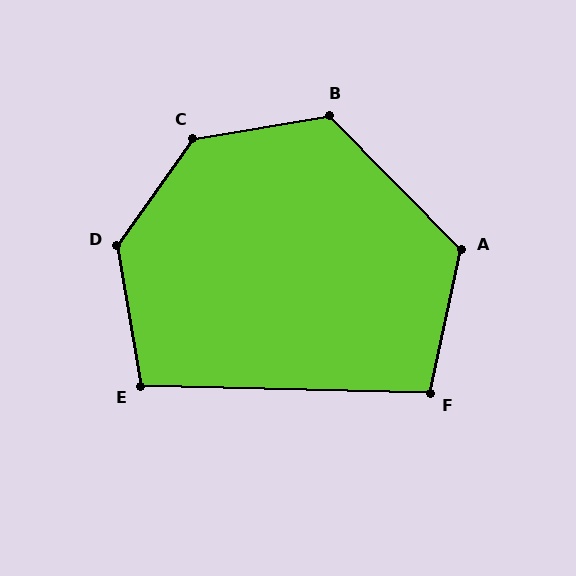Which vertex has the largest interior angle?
C, at approximately 135 degrees.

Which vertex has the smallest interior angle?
F, at approximately 101 degrees.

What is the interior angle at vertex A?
Approximately 124 degrees (obtuse).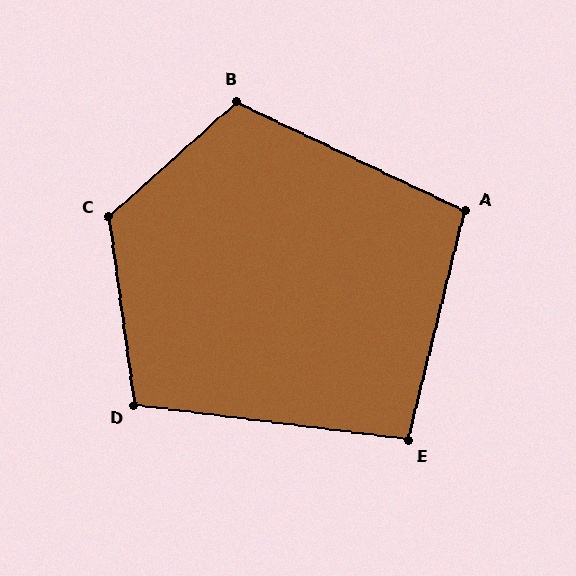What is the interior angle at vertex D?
Approximately 105 degrees (obtuse).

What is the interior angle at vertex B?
Approximately 113 degrees (obtuse).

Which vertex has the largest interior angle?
C, at approximately 124 degrees.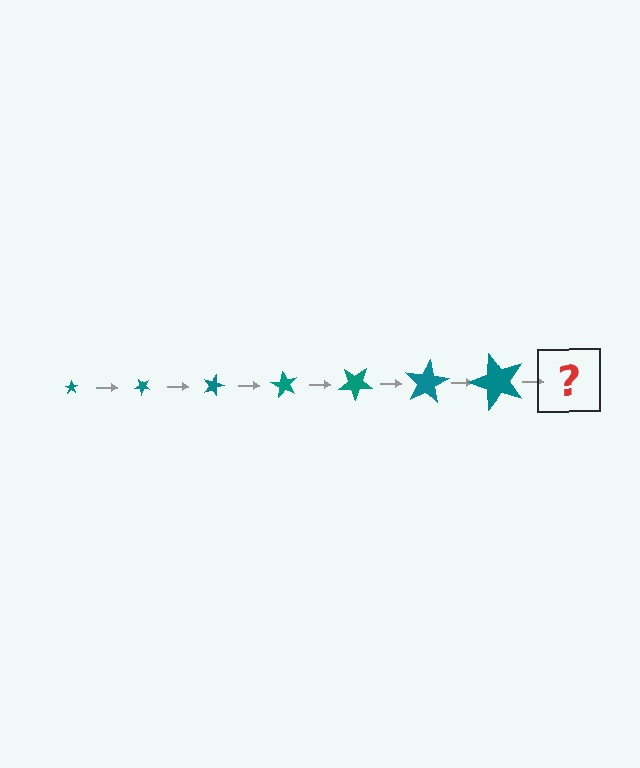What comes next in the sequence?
The next element should be a star, larger than the previous one and rotated 315 degrees from the start.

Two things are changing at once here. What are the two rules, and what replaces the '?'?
The two rules are that the star grows larger each step and it rotates 45 degrees each step. The '?' should be a star, larger than the previous one and rotated 315 degrees from the start.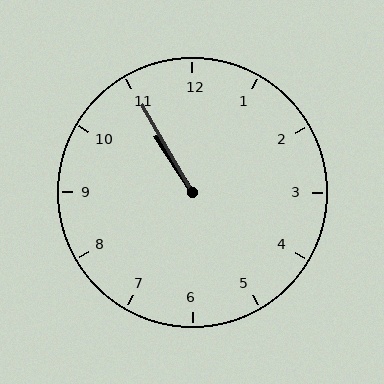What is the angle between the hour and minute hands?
Approximately 2 degrees.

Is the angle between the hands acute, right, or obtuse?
It is acute.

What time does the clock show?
10:55.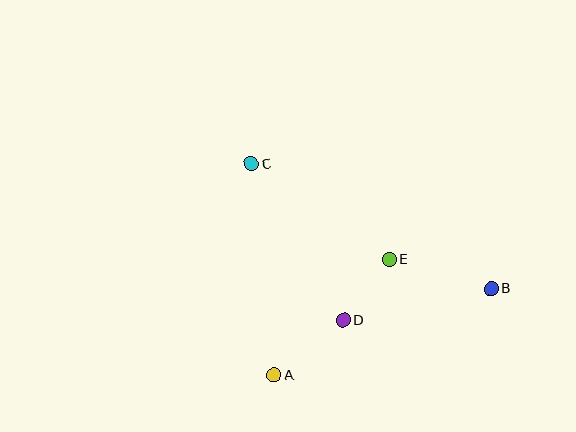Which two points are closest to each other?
Points D and E are closest to each other.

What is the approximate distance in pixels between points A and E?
The distance between A and E is approximately 163 pixels.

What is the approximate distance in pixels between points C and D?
The distance between C and D is approximately 181 pixels.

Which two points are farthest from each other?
Points B and C are farthest from each other.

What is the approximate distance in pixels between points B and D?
The distance between B and D is approximately 152 pixels.